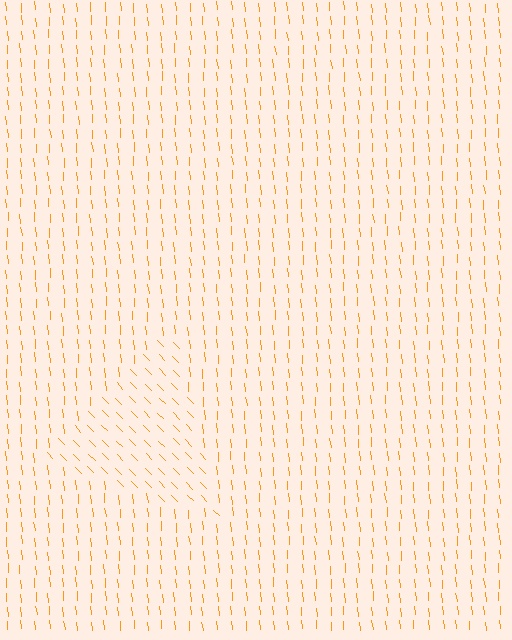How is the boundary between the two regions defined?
The boundary is defined purely by a change in line orientation (approximately 39 degrees difference). All lines are the same color and thickness.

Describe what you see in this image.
The image is filled with small orange line segments. A triangle region in the image has lines oriented differently from the surrounding lines, creating a visible texture boundary.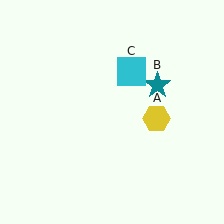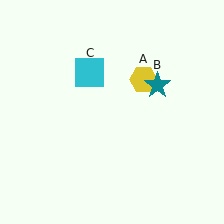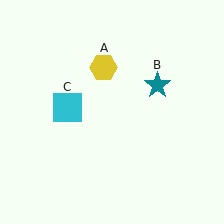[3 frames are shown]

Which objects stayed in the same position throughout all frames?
Teal star (object B) remained stationary.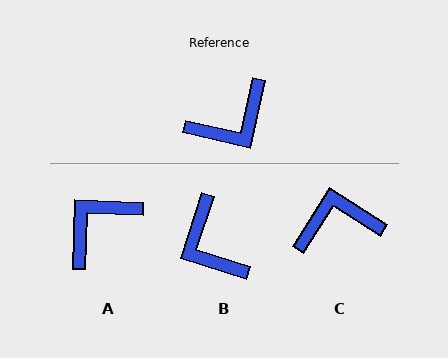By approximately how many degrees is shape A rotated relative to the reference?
Approximately 169 degrees clockwise.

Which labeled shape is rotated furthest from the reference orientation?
A, about 169 degrees away.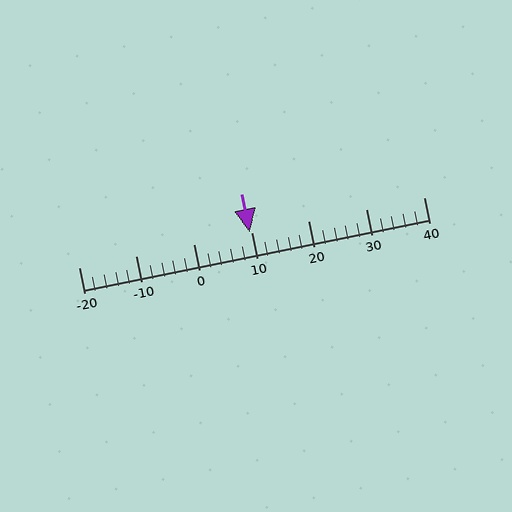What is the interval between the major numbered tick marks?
The major tick marks are spaced 10 units apart.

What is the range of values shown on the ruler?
The ruler shows values from -20 to 40.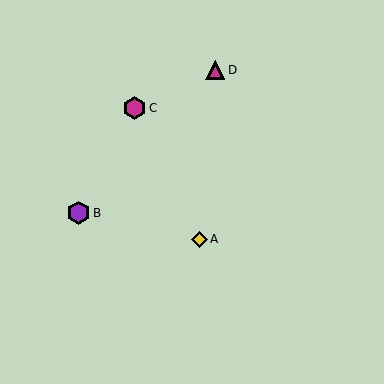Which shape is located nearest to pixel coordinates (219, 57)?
The magenta triangle (labeled D) at (215, 70) is nearest to that location.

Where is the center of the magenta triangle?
The center of the magenta triangle is at (215, 70).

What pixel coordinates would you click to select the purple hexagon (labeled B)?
Click at (78, 213) to select the purple hexagon B.